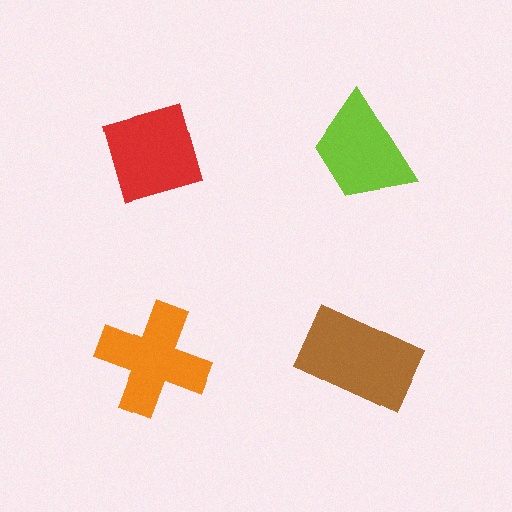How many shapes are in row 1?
2 shapes.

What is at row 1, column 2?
A lime trapezoid.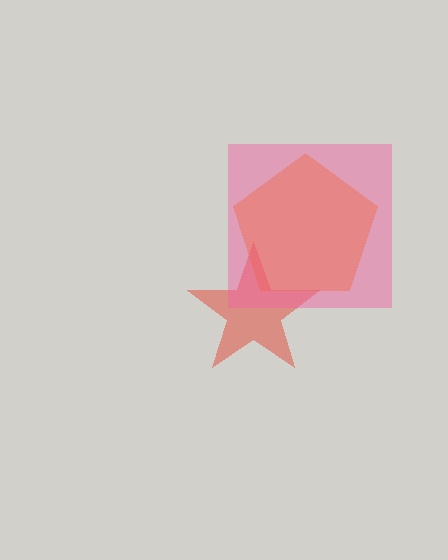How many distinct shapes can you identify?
There are 3 distinct shapes: an orange pentagon, a red star, a pink square.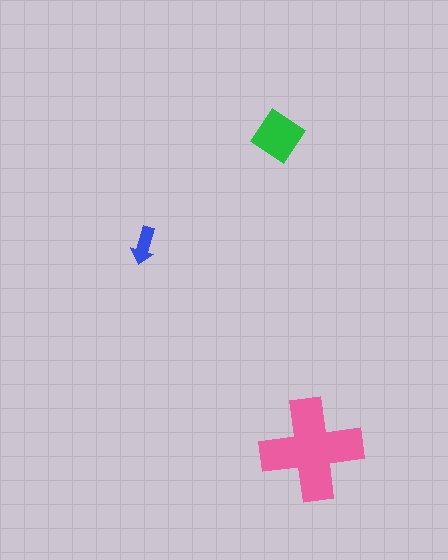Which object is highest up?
The green diamond is topmost.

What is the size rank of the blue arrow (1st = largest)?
3rd.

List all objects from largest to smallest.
The pink cross, the green diamond, the blue arrow.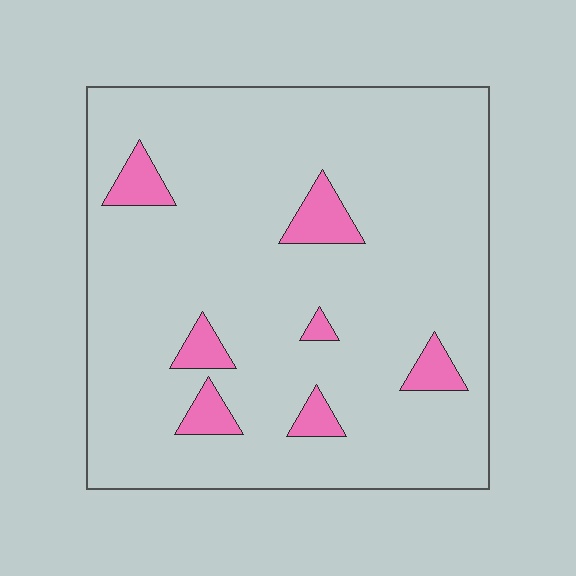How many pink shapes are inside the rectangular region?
7.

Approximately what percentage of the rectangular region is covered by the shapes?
Approximately 10%.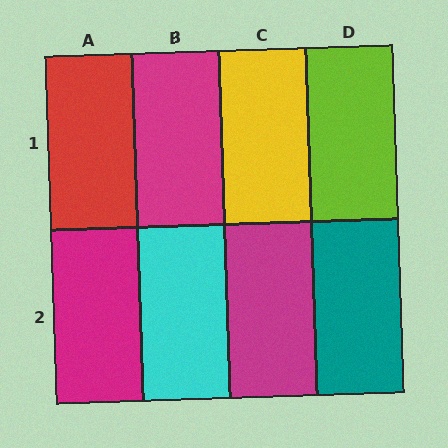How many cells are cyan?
1 cell is cyan.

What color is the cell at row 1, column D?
Lime.